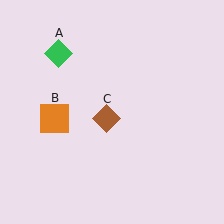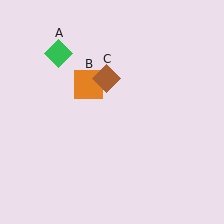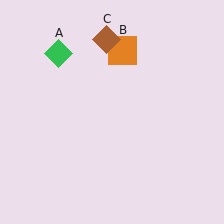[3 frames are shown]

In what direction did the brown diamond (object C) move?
The brown diamond (object C) moved up.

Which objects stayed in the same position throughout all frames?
Green diamond (object A) remained stationary.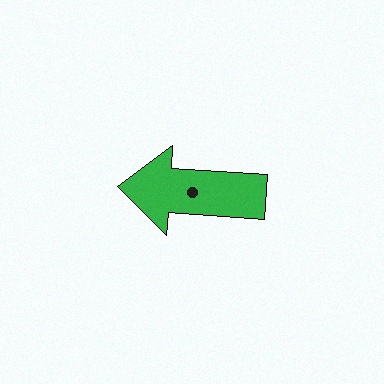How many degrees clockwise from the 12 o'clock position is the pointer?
Approximately 274 degrees.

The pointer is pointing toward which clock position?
Roughly 9 o'clock.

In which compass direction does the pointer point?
West.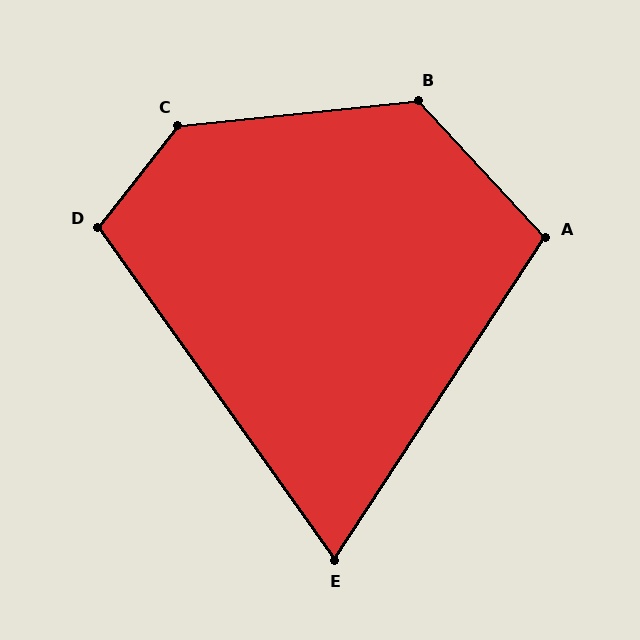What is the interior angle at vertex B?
Approximately 127 degrees (obtuse).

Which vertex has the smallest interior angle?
E, at approximately 69 degrees.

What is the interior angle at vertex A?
Approximately 104 degrees (obtuse).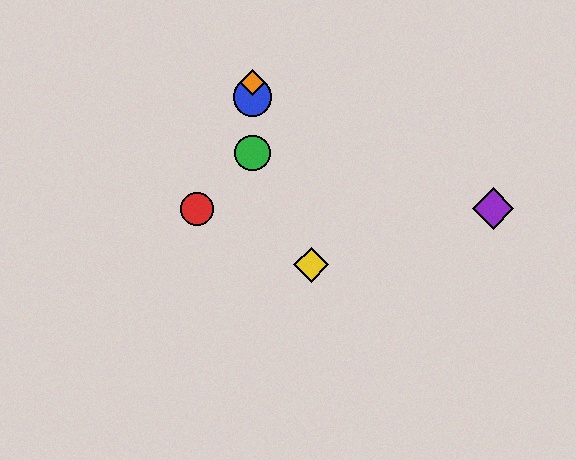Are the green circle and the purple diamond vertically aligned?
No, the green circle is at x≈252 and the purple diamond is at x≈493.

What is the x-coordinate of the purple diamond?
The purple diamond is at x≈493.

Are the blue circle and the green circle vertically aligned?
Yes, both are at x≈252.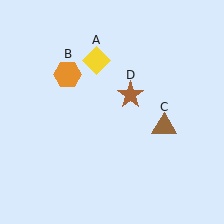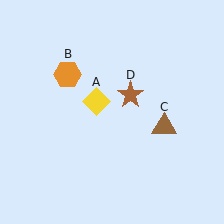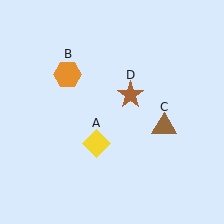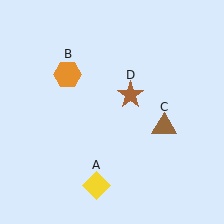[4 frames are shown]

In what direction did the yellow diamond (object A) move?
The yellow diamond (object A) moved down.